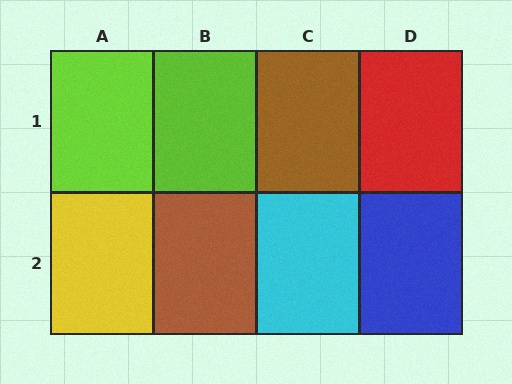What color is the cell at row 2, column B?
Brown.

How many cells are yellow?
1 cell is yellow.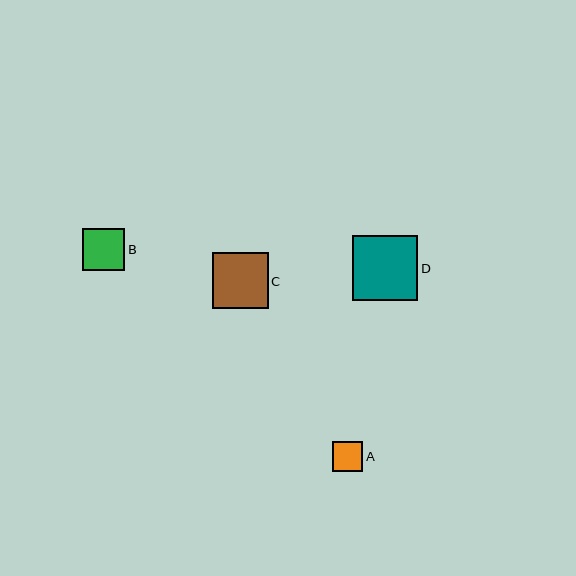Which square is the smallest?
Square A is the smallest with a size of approximately 30 pixels.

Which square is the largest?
Square D is the largest with a size of approximately 65 pixels.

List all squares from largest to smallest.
From largest to smallest: D, C, B, A.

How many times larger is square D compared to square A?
Square D is approximately 2.2 times the size of square A.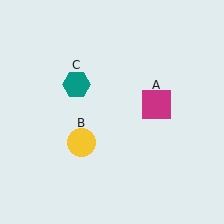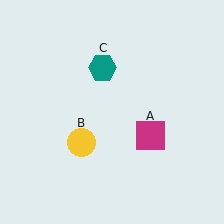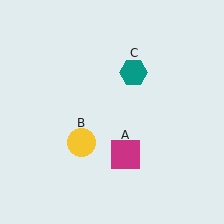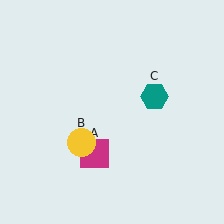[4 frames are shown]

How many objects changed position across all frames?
2 objects changed position: magenta square (object A), teal hexagon (object C).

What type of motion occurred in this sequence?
The magenta square (object A), teal hexagon (object C) rotated clockwise around the center of the scene.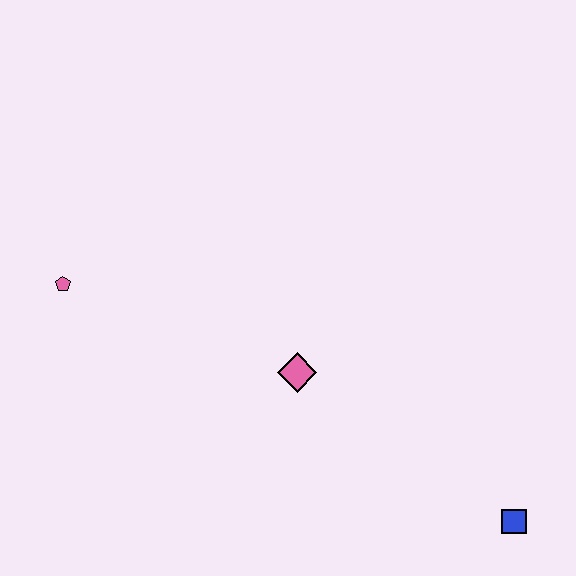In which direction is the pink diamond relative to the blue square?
The pink diamond is to the left of the blue square.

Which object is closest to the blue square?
The pink diamond is closest to the blue square.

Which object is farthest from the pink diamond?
The blue square is farthest from the pink diamond.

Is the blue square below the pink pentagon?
Yes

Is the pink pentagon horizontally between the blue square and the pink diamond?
No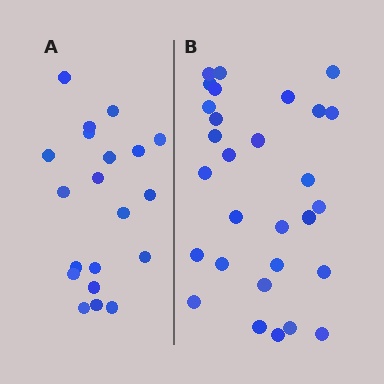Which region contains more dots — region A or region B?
Region B (the right region) has more dots.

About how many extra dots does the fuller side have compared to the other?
Region B has roughly 8 or so more dots than region A.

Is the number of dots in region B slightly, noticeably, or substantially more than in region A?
Region B has substantially more. The ratio is roughly 1.4 to 1.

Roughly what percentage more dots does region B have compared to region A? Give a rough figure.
About 45% more.